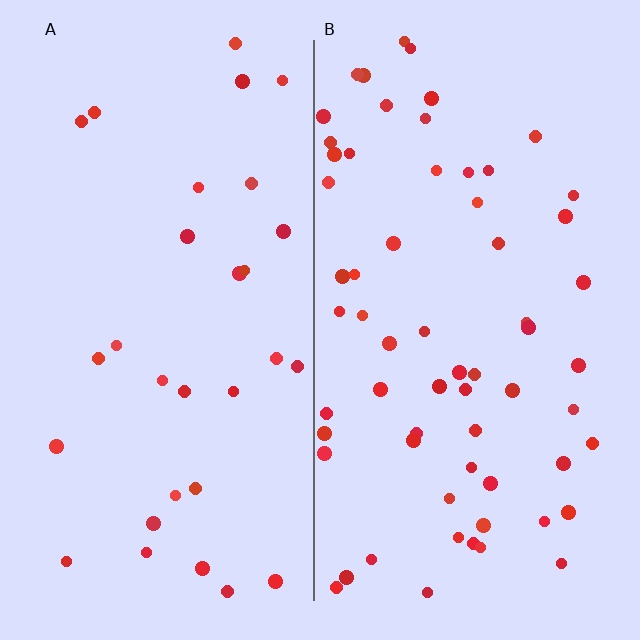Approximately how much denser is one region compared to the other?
Approximately 2.1× — region B over region A.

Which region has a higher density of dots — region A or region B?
B (the right).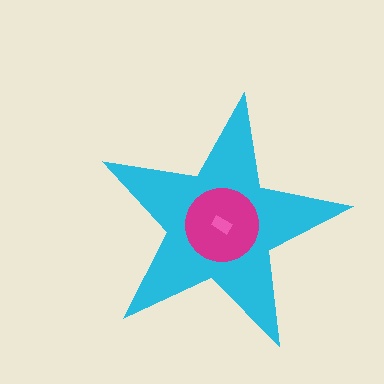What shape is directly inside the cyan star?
The magenta circle.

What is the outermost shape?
The cyan star.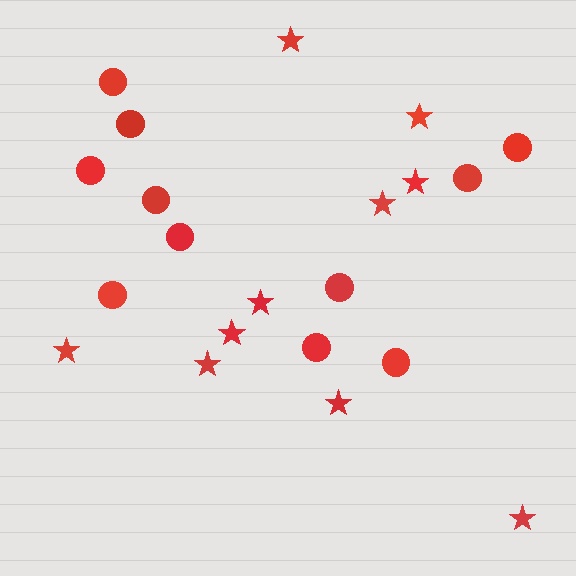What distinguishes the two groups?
There are 2 groups: one group of stars (10) and one group of circles (11).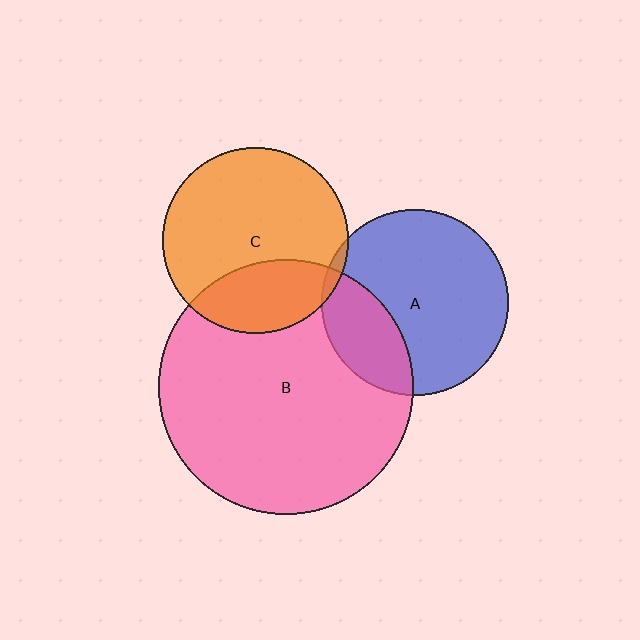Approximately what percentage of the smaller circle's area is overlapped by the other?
Approximately 30%.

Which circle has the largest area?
Circle B (pink).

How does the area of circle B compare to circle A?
Approximately 1.9 times.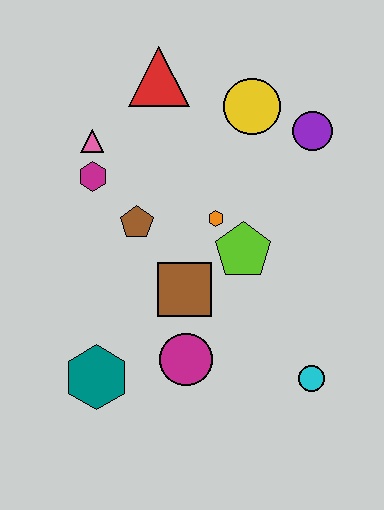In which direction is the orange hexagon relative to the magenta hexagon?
The orange hexagon is to the right of the magenta hexagon.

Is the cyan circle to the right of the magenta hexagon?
Yes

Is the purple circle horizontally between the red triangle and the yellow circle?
No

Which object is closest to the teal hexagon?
The magenta circle is closest to the teal hexagon.